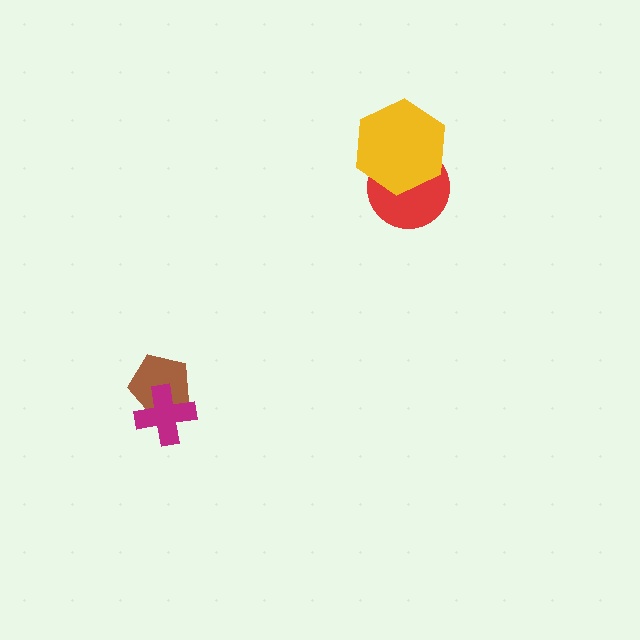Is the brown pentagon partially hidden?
Yes, it is partially covered by another shape.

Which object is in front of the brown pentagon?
The magenta cross is in front of the brown pentagon.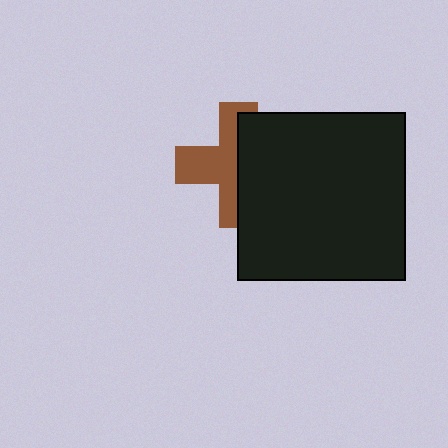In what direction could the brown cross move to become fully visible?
The brown cross could move left. That would shift it out from behind the black square entirely.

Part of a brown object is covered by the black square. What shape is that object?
It is a cross.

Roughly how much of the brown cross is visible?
About half of it is visible (roughly 51%).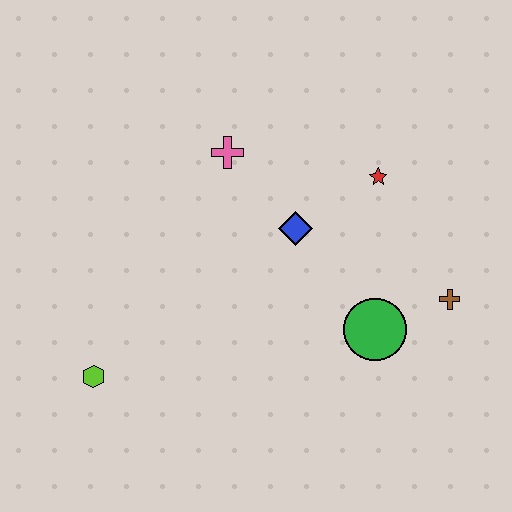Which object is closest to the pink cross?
The blue diamond is closest to the pink cross.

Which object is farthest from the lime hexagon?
The brown cross is farthest from the lime hexagon.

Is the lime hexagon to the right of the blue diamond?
No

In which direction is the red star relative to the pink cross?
The red star is to the right of the pink cross.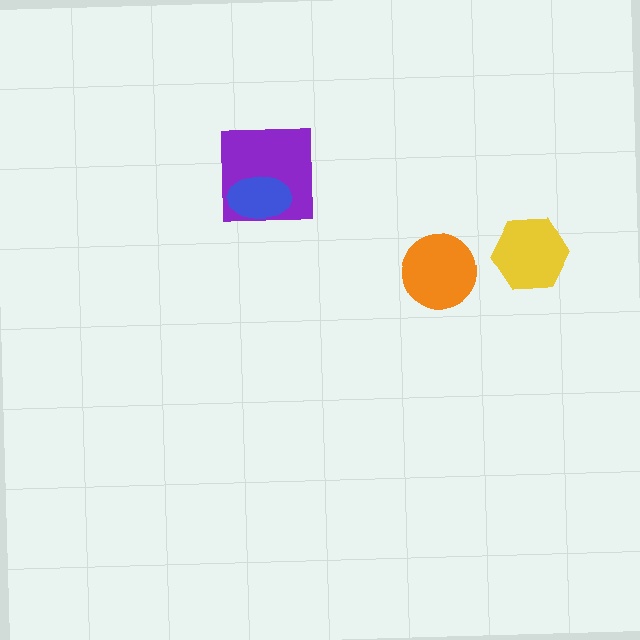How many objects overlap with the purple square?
1 object overlaps with the purple square.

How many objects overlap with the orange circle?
0 objects overlap with the orange circle.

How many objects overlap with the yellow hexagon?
0 objects overlap with the yellow hexagon.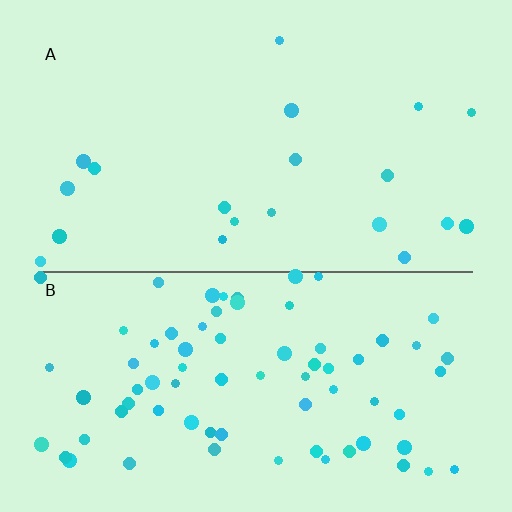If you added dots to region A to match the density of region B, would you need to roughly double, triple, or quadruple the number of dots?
Approximately quadruple.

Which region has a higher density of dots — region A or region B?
B (the bottom).